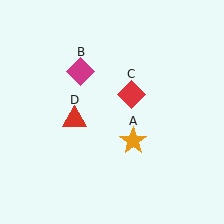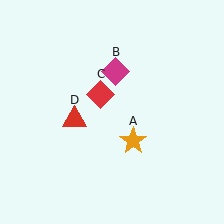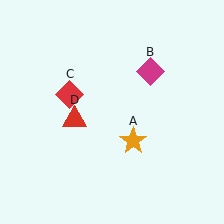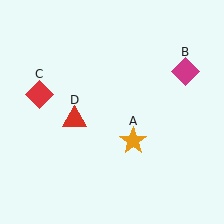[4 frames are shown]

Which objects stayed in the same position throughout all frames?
Orange star (object A) and red triangle (object D) remained stationary.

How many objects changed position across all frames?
2 objects changed position: magenta diamond (object B), red diamond (object C).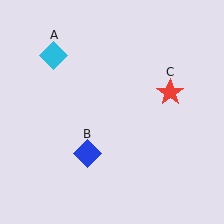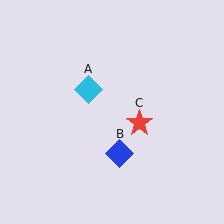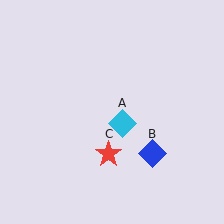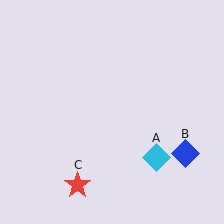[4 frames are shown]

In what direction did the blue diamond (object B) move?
The blue diamond (object B) moved right.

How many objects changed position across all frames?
3 objects changed position: cyan diamond (object A), blue diamond (object B), red star (object C).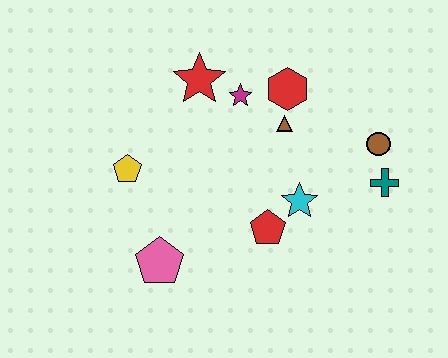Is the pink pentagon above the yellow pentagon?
No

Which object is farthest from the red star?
The teal cross is farthest from the red star.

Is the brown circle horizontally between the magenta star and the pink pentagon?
No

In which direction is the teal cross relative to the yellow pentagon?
The teal cross is to the right of the yellow pentagon.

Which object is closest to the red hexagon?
The brown triangle is closest to the red hexagon.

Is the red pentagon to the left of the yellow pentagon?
No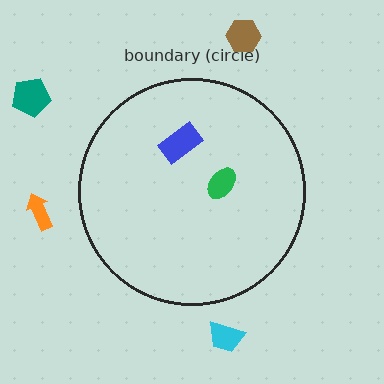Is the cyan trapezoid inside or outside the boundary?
Outside.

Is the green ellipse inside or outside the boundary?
Inside.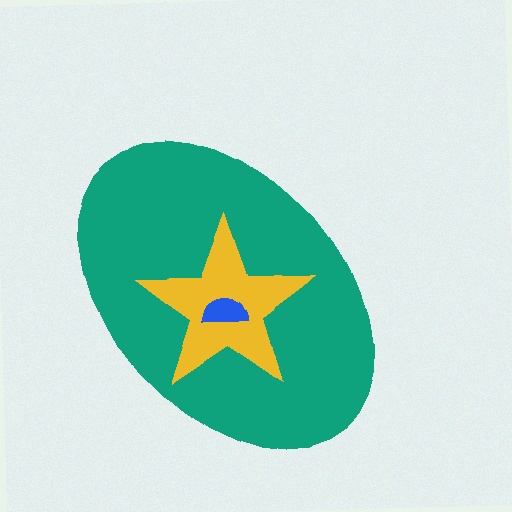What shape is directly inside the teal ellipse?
The yellow star.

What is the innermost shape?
The blue semicircle.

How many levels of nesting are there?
3.